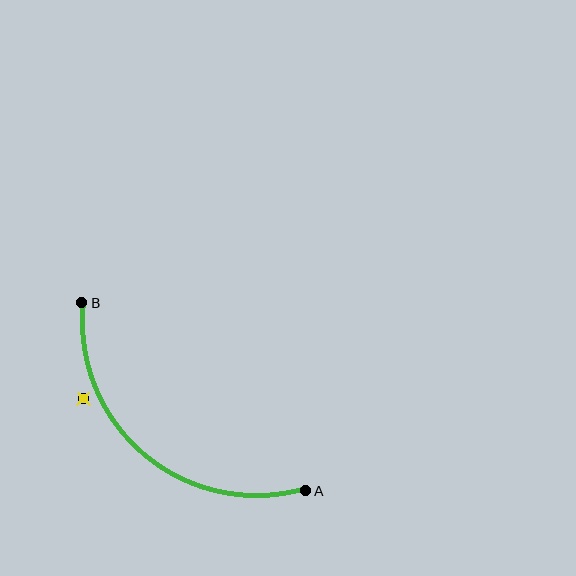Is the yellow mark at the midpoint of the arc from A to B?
No — the yellow mark does not lie on the arc at all. It sits slightly outside the curve.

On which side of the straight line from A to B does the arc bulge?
The arc bulges below and to the left of the straight line connecting A and B.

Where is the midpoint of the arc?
The arc midpoint is the point on the curve farthest from the straight line joining A and B. It sits below and to the left of that line.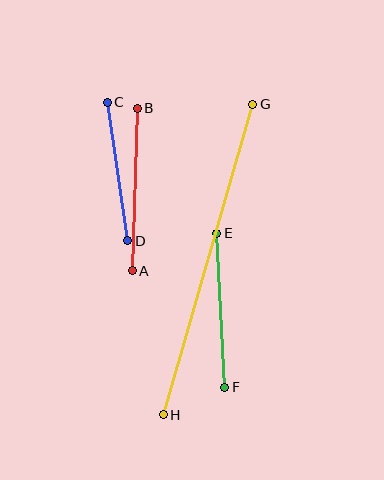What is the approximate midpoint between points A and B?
The midpoint is at approximately (135, 190) pixels.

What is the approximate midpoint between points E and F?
The midpoint is at approximately (221, 310) pixels.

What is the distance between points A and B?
The distance is approximately 163 pixels.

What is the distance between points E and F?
The distance is approximately 154 pixels.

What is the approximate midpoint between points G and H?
The midpoint is at approximately (208, 259) pixels.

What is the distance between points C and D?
The distance is approximately 140 pixels.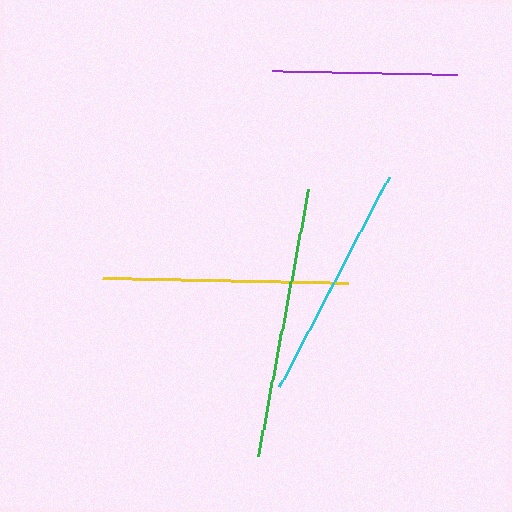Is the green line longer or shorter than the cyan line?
The green line is longer than the cyan line.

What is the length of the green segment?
The green segment is approximately 272 pixels long.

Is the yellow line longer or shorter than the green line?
The green line is longer than the yellow line.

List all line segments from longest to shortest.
From longest to shortest: green, yellow, cyan, purple.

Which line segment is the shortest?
The purple line is the shortest at approximately 184 pixels.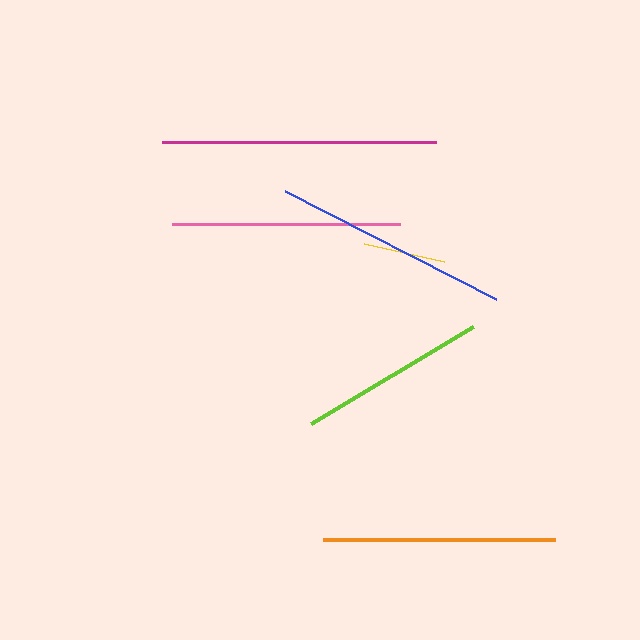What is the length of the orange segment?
The orange segment is approximately 232 pixels long.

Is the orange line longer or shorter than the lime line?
The orange line is longer than the lime line.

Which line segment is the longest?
The magenta line is the longest at approximately 274 pixels.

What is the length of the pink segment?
The pink segment is approximately 228 pixels long.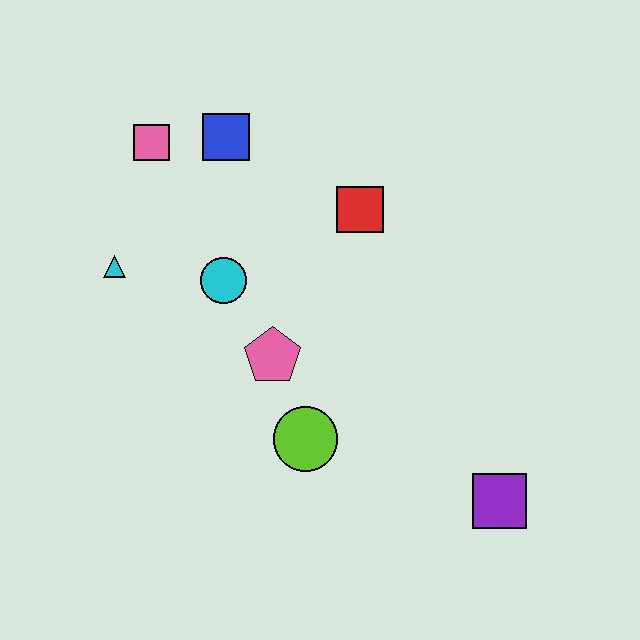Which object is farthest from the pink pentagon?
The purple square is farthest from the pink pentagon.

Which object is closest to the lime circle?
The pink pentagon is closest to the lime circle.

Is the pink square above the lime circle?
Yes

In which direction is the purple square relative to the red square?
The purple square is below the red square.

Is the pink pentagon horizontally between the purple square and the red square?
No